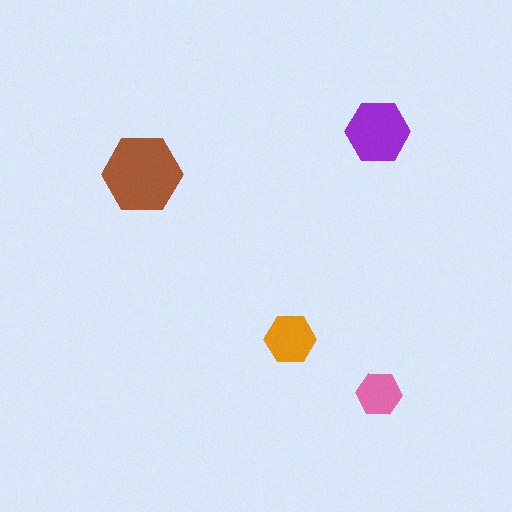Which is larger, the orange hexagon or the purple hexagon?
The purple one.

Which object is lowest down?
The pink hexagon is bottommost.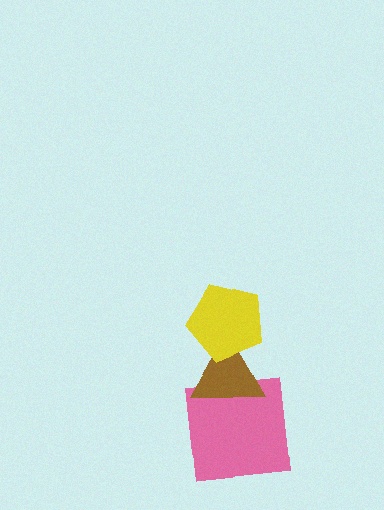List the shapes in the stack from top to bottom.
From top to bottom: the yellow pentagon, the brown triangle, the pink square.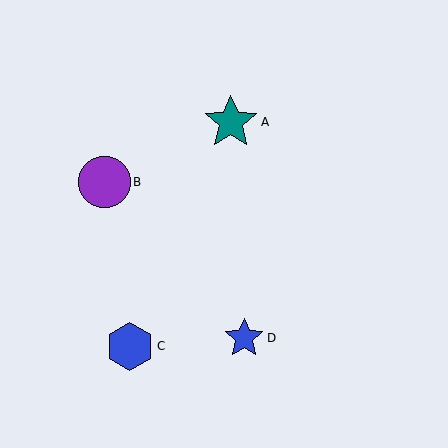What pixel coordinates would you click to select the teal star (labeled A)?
Click at (231, 122) to select the teal star A.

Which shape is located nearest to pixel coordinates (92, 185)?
The purple circle (labeled B) at (104, 182) is nearest to that location.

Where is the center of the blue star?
The center of the blue star is at (244, 338).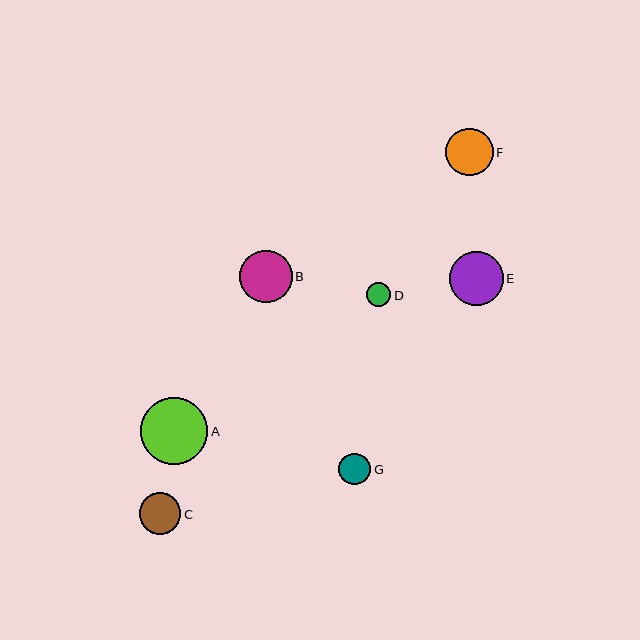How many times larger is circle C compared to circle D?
Circle C is approximately 1.7 times the size of circle D.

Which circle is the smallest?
Circle D is the smallest with a size of approximately 24 pixels.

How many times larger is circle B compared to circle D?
Circle B is approximately 2.2 times the size of circle D.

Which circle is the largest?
Circle A is the largest with a size of approximately 67 pixels.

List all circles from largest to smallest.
From largest to smallest: A, E, B, F, C, G, D.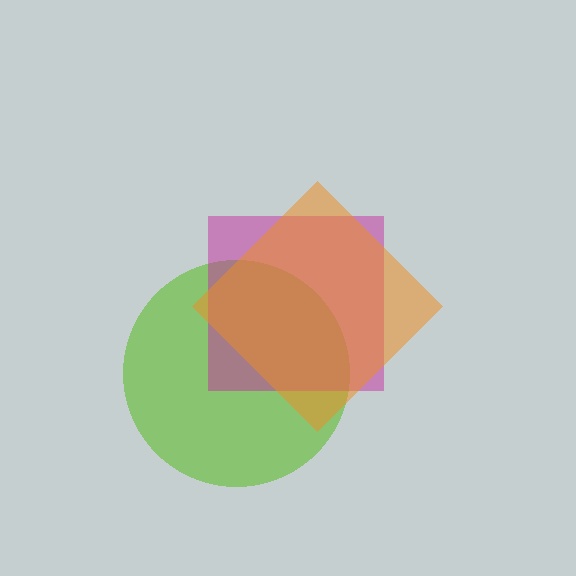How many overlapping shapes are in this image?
There are 3 overlapping shapes in the image.